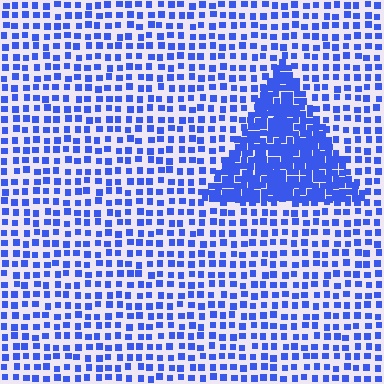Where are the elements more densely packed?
The elements are more densely packed inside the triangle boundary.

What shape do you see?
I see a triangle.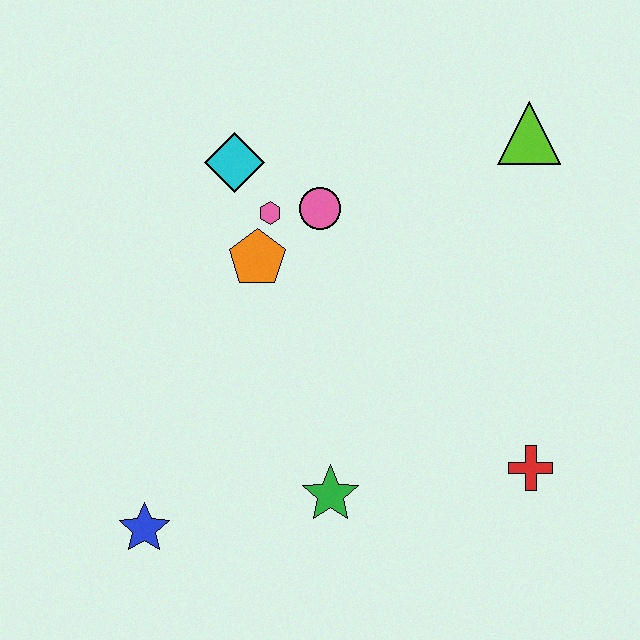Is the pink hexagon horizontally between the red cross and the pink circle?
No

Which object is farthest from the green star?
The lime triangle is farthest from the green star.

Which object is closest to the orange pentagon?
The pink hexagon is closest to the orange pentagon.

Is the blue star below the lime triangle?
Yes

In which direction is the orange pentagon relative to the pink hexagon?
The orange pentagon is below the pink hexagon.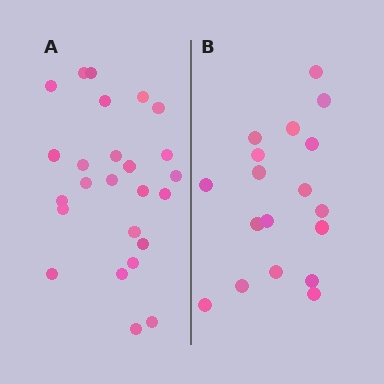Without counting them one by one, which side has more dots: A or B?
Region A (the left region) has more dots.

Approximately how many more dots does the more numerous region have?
Region A has roughly 8 or so more dots than region B.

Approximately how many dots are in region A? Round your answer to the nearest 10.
About 20 dots. (The exact count is 25, which rounds to 20.)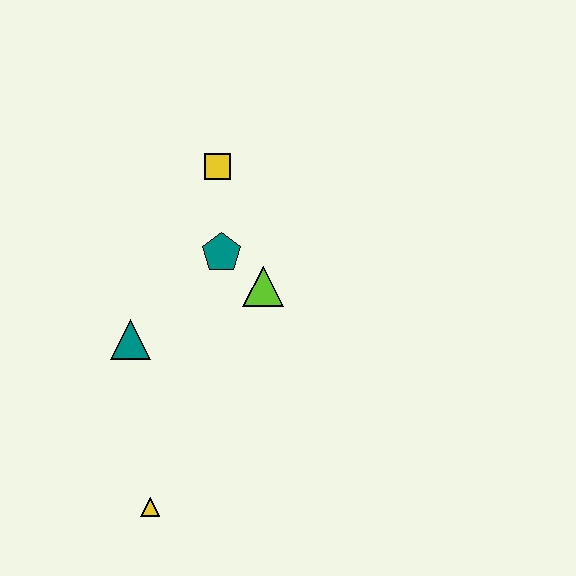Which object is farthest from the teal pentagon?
The yellow triangle is farthest from the teal pentagon.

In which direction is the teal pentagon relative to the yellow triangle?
The teal pentagon is above the yellow triangle.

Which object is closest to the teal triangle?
The teal pentagon is closest to the teal triangle.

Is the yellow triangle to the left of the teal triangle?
No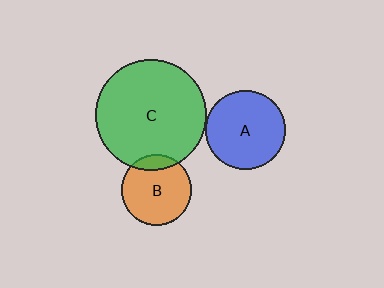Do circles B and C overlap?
Yes.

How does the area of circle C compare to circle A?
Approximately 2.0 times.